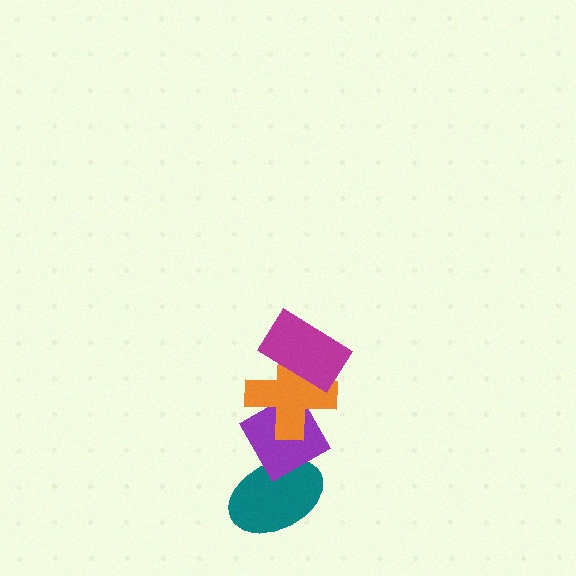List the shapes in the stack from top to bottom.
From top to bottom: the magenta rectangle, the orange cross, the purple diamond, the teal ellipse.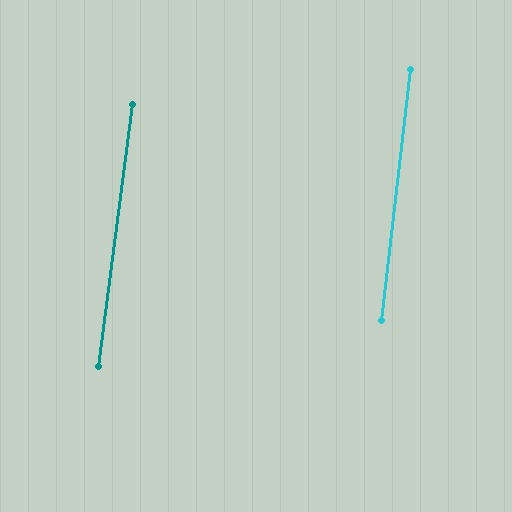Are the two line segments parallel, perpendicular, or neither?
Parallel — their directions differ by only 0.7°.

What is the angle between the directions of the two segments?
Approximately 1 degree.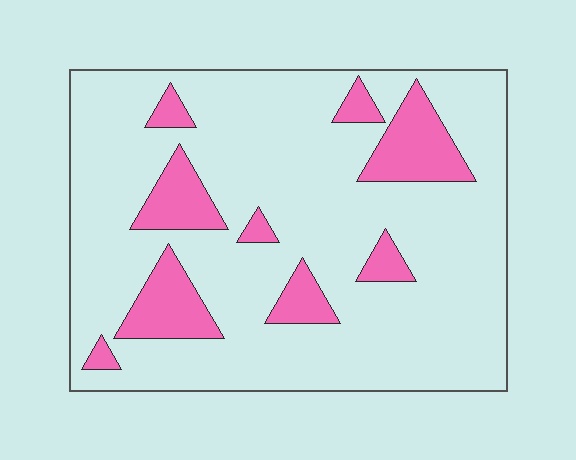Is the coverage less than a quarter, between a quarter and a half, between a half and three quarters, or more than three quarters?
Less than a quarter.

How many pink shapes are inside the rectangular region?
9.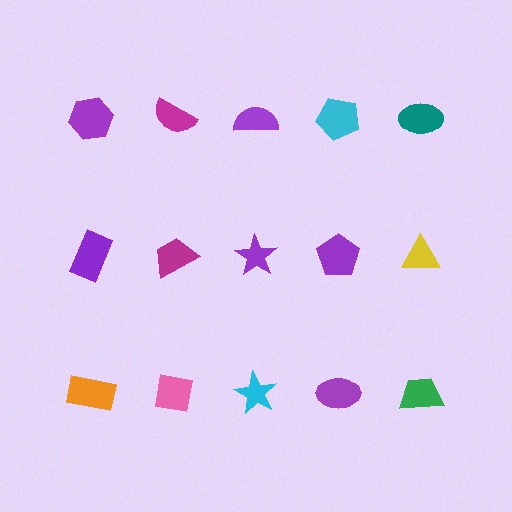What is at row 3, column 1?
An orange rectangle.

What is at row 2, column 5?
A yellow triangle.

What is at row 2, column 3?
A purple star.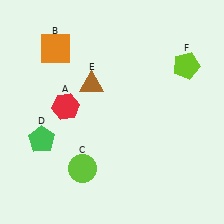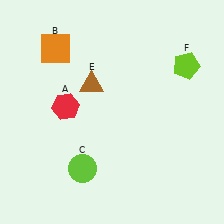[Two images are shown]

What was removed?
The green pentagon (D) was removed in Image 2.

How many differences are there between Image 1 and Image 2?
There is 1 difference between the two images.